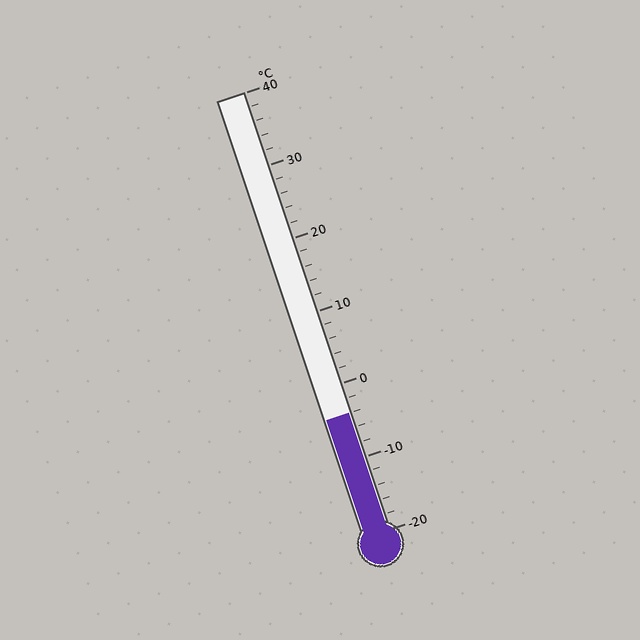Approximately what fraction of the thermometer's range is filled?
The thermometer is filled to approximately 25% of its range.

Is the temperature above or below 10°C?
The temperature is below 10°C.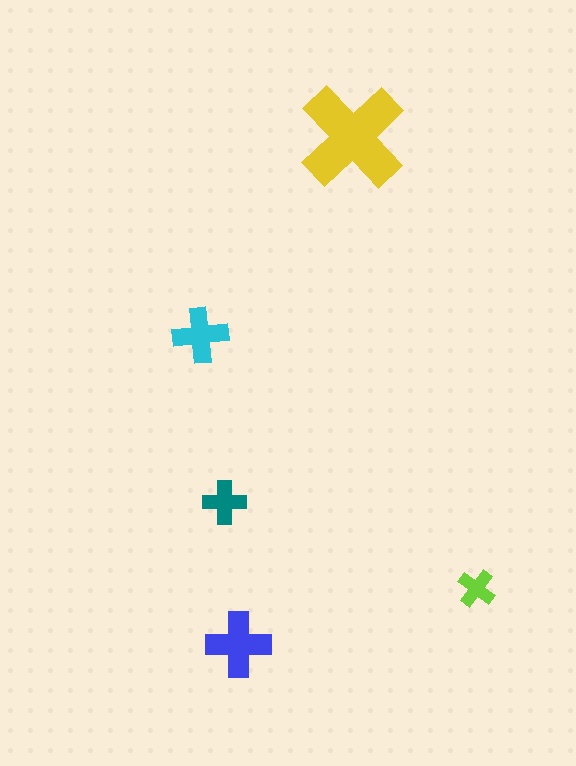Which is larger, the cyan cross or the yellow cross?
The yellow one.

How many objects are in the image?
There are 5 objects in the image.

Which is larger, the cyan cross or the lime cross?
The cyan one.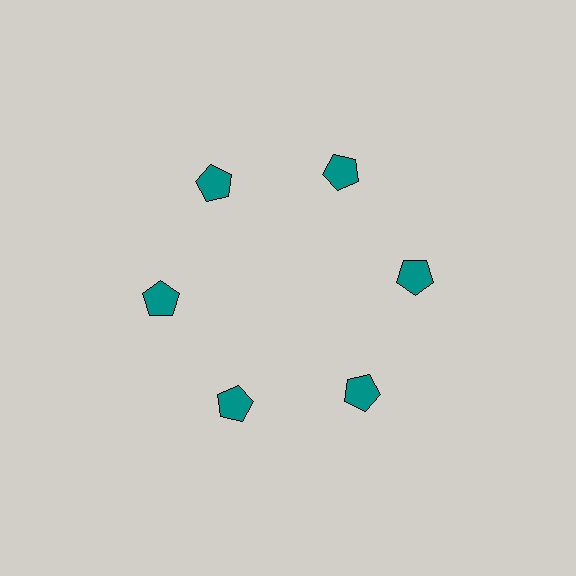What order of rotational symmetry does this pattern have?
This pattern has 6-fold rotational symmetry.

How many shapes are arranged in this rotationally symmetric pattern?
There are 6 shapes, arranged in 6 groups of 1.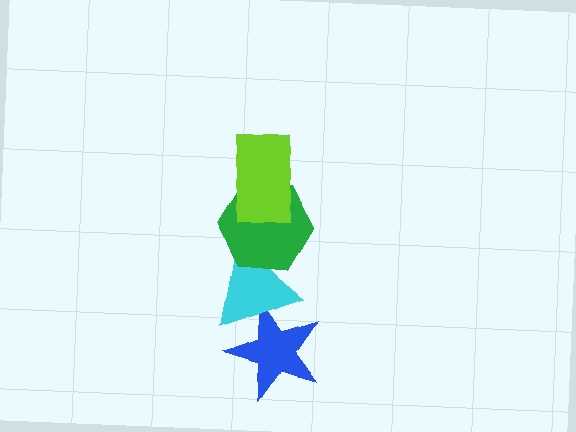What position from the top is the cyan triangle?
The cyan triangle is 3rd from the top.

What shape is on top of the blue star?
The cyan triangle is on top of the blue star.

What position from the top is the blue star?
The blue star is 4th from the top.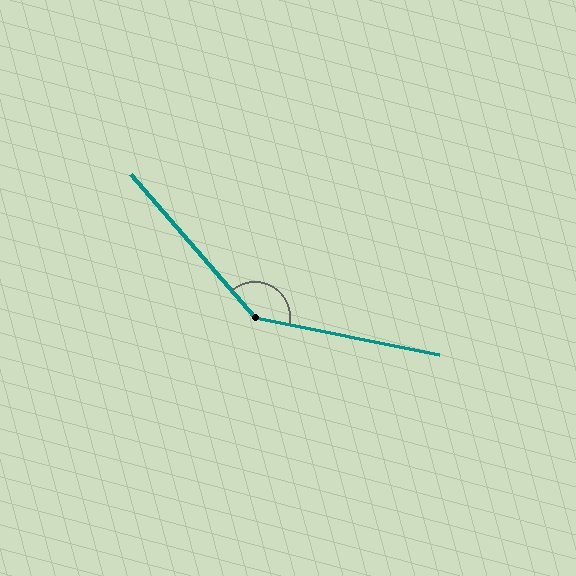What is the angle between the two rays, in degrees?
Approximately 142 degrees.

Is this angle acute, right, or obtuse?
It is obtuse.